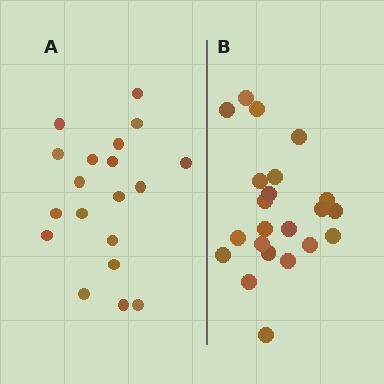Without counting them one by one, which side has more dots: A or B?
Region B (the right region) has more dots.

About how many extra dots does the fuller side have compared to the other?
Region B has just a few more — roughly 2 or 3 more dots than region A.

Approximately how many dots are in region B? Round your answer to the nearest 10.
About 20 dots. (The exact count is 22, which rounds to 20.)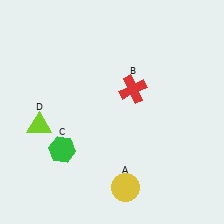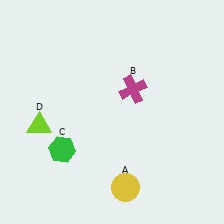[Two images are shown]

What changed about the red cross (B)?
In Image 1, B is red. In Image 2, it changed to magenta.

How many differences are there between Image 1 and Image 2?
There is 1 difference between the two images.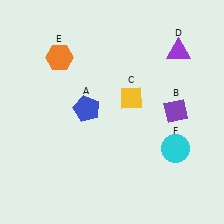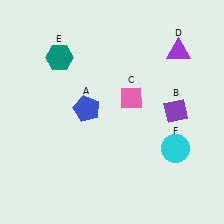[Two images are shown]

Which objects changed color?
C changed from yellow to pink. E changed from orange to teal.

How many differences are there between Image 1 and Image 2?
There are 2 differences between the two images.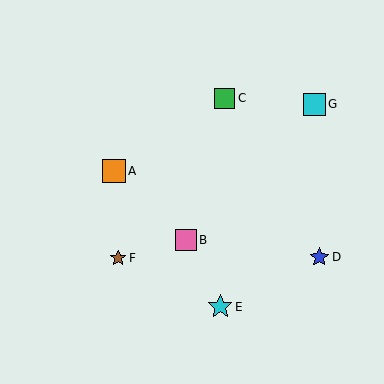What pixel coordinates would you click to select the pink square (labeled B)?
Click at (186, 240) to select the pink square B.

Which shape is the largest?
The cyan star (labeled E) is the largest.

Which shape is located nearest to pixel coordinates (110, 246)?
The brown star (labeled F) at (118, 258) is nearest to that location.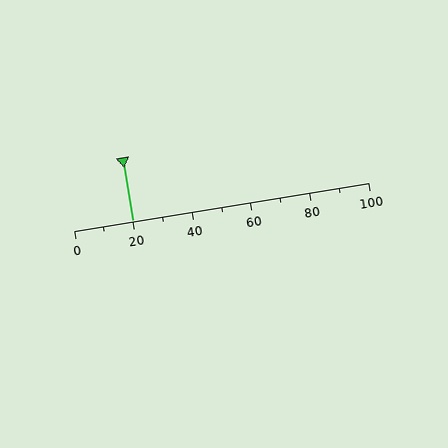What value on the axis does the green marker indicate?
The marker indicates approximately 20.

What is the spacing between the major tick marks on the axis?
The major ticks are spaced 20 apart.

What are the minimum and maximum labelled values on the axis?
The axis runs from 0 to 100.